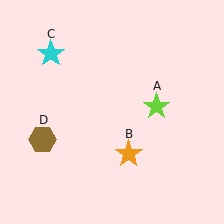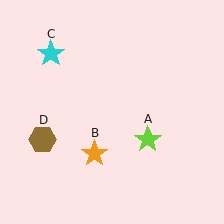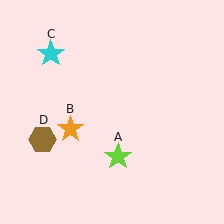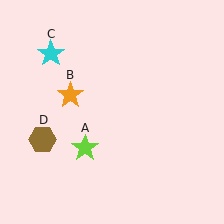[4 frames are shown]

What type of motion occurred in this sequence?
The lime star (object A), orange star (object B) rotated clockwise around the center of the scene.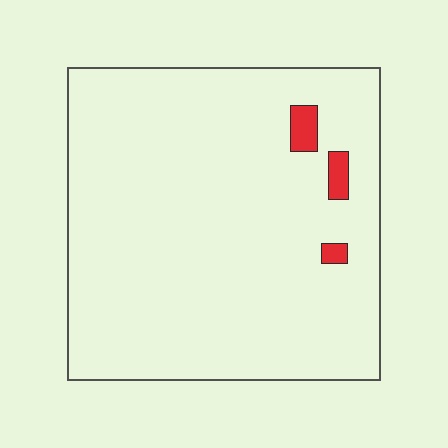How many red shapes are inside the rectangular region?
3.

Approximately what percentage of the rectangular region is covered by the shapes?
Approximately 5%.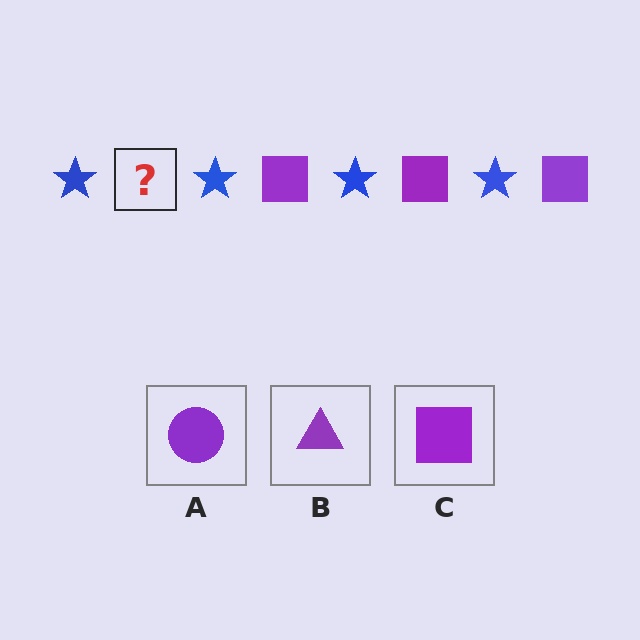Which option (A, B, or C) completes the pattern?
C.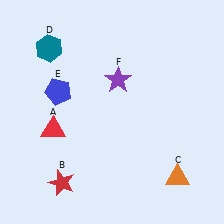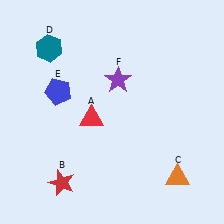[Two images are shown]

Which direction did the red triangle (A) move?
The red triangle (A) moved right.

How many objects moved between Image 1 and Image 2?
1 object moved between the two images.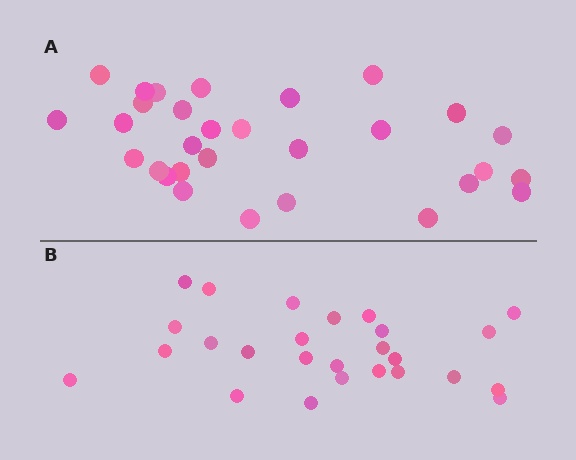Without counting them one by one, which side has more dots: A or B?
Region A (the top region) has more dots.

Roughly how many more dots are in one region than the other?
Region A has about 4 more dots than region B.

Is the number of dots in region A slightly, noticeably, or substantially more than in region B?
Region A has only slightly more — the two regions are fairly close. The ratio is roughly 1.2 to 1.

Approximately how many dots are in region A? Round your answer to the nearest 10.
About 30 dots.